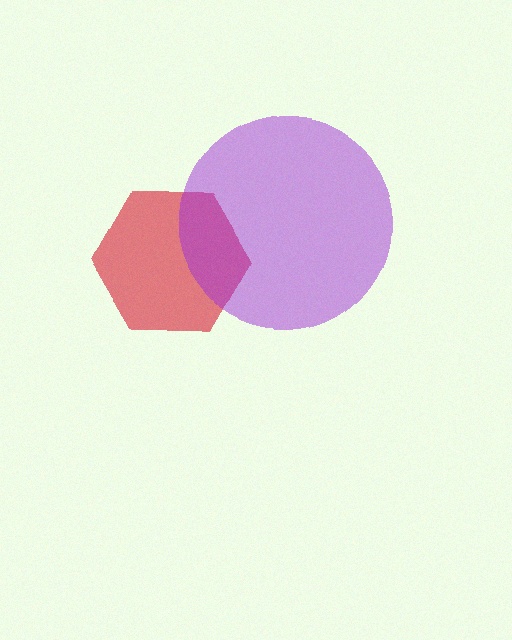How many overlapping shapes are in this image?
There are 2 overlapping shapes in the image.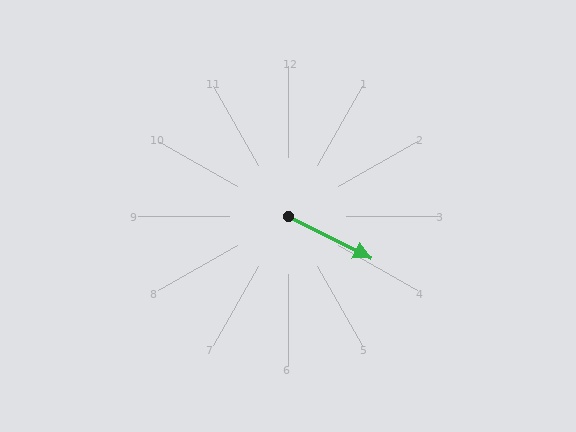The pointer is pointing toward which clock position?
Roughly 4 o'clock.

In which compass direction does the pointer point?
Southeast.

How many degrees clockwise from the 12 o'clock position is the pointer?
Approximately 117 degrees.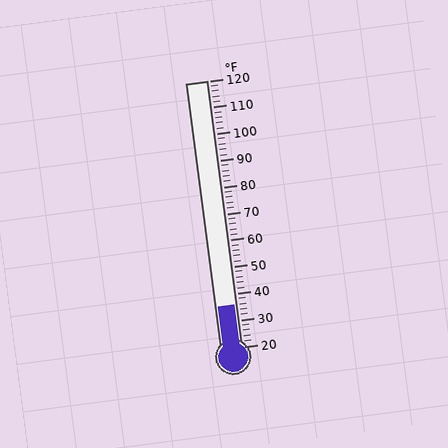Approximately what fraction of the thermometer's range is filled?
The thermometer is filled to approximately 15% of its range.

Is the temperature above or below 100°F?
The temperature is below 100°F.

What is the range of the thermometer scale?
The thermometer scale ranges from 20°F to 120°F.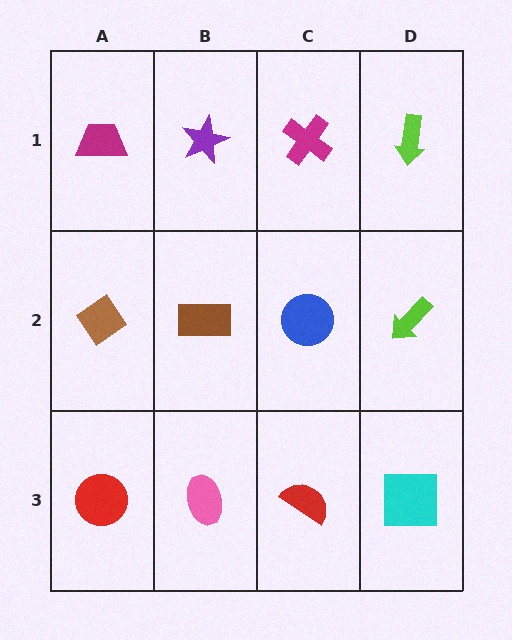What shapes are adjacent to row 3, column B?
A brown rectangle (row 2, column B), a red circle (row 3, column A), a red semicircle (row 3, column C).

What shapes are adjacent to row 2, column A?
A magenta trapezoid (row 1, column A), a red circle (row 3, column A), a brown rectangle (row 2, column B).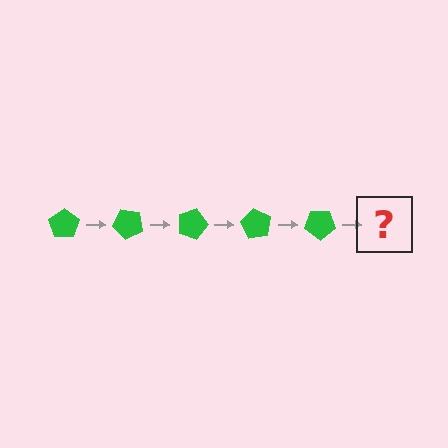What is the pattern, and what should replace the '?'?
The pattern is that the pentagon rotates 45 degrees each step. The '?' should be a green pentagon rotated 225 degrees.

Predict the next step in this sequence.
The next step is a green pentagon rotated 225 degrees.